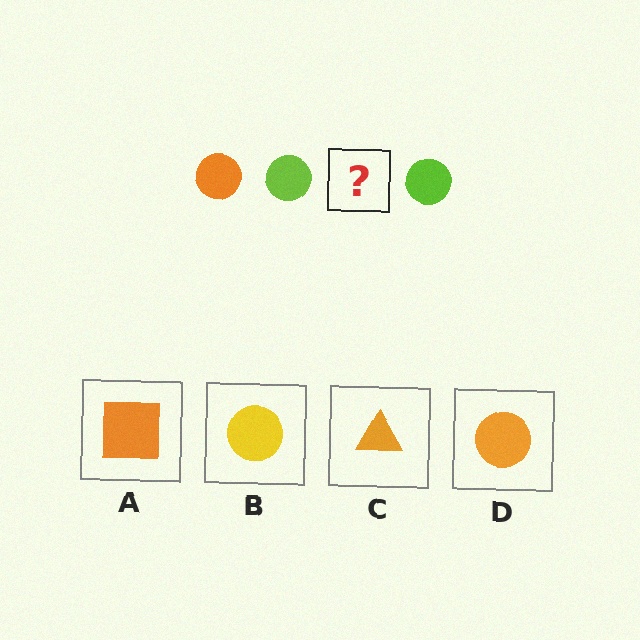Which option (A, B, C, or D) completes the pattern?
D.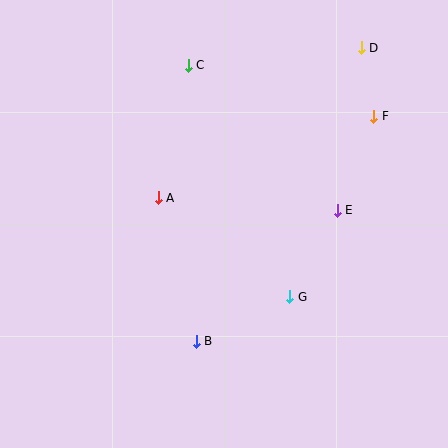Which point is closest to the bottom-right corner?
Point G is closest to the bottom-right corner.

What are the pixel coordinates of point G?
Point G is at (290, 297).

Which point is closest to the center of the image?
Point A at (158, 198) is closest to the center.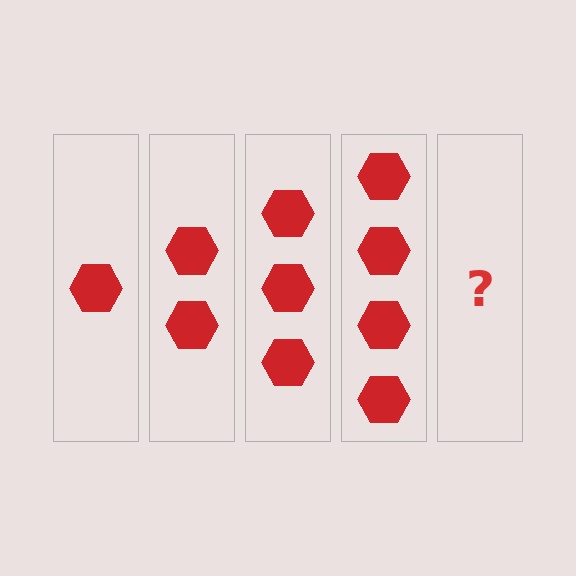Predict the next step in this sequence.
The next step is 5 hexagons.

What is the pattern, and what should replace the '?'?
The pattern is that each step adds one more hexagon. The '?' should be 5 hexagons.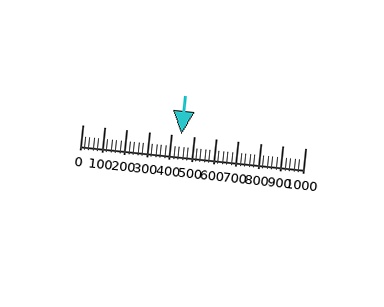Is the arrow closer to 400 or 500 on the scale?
The arrow is closer to 400.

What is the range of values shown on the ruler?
The ruler shows values from 0 to 1000.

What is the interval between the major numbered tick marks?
The major tick marks are spaced 100 units apart.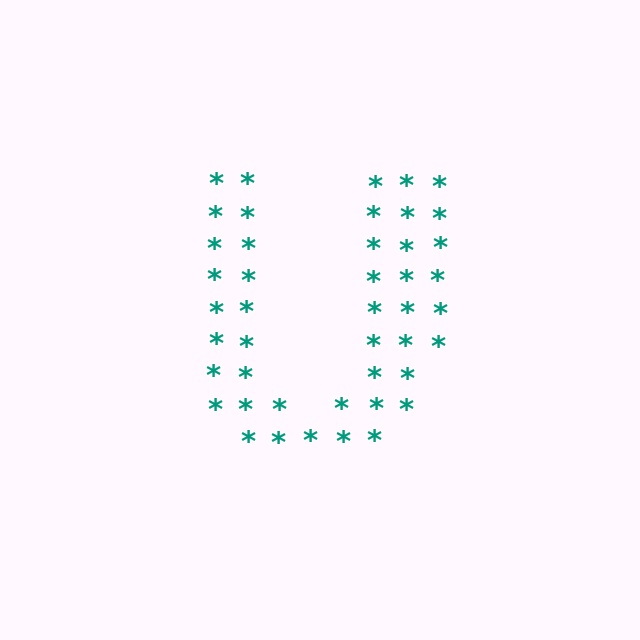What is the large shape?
The large shape is the letter U.